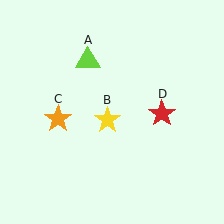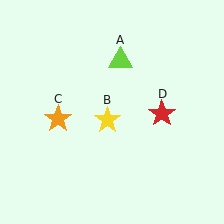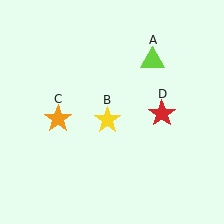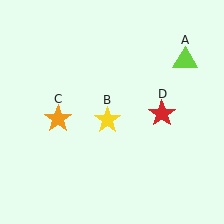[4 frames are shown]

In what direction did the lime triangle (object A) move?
The lime triangle (object A) moved right.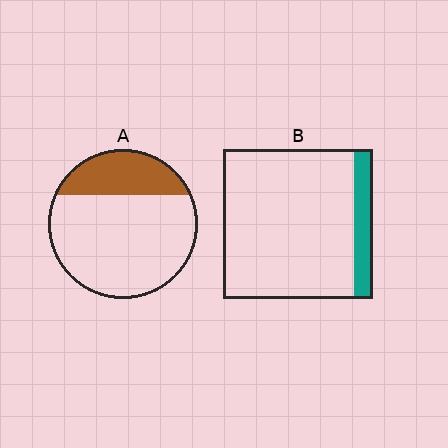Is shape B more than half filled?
No.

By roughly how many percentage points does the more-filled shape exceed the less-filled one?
By roughly 15 percentage points (A over B).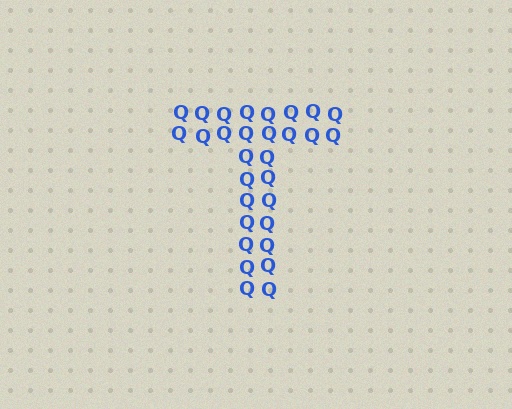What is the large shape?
The large shape is the letter T.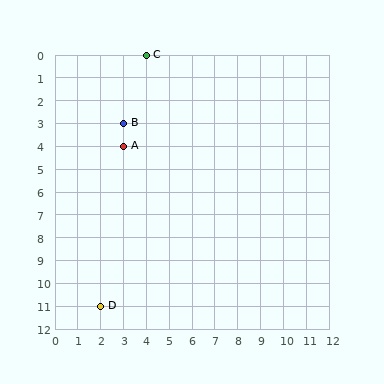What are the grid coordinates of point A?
Point A is at grid coordinates (3, 4).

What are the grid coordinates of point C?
Point C is at grid coordinates (4, 0).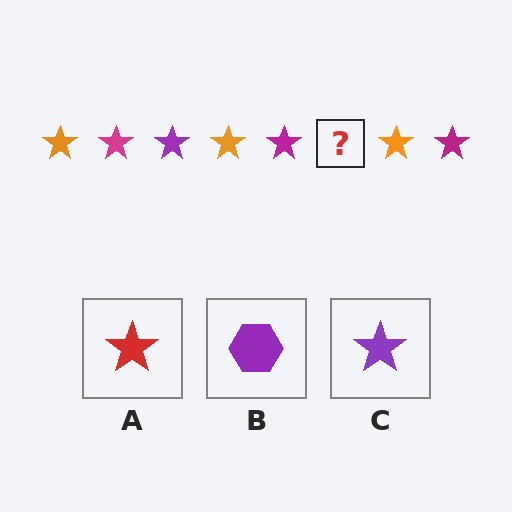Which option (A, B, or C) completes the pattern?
C.